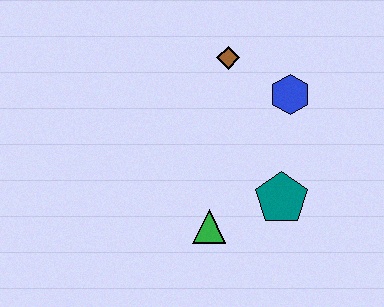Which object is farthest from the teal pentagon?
The brown diamond is farthest from the teal pentagon.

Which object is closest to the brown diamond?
The blue hexagon is closest to the brown diamond.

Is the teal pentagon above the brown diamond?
No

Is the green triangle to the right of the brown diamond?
No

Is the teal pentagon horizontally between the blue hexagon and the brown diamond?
Yes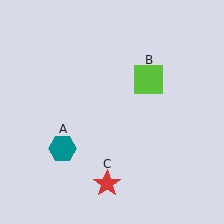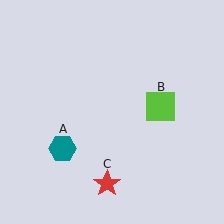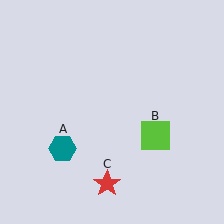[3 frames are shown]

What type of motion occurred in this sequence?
The lime square (object B) rotated clockwise around the center of the scene.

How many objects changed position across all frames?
1 object changed position: lime square (object B).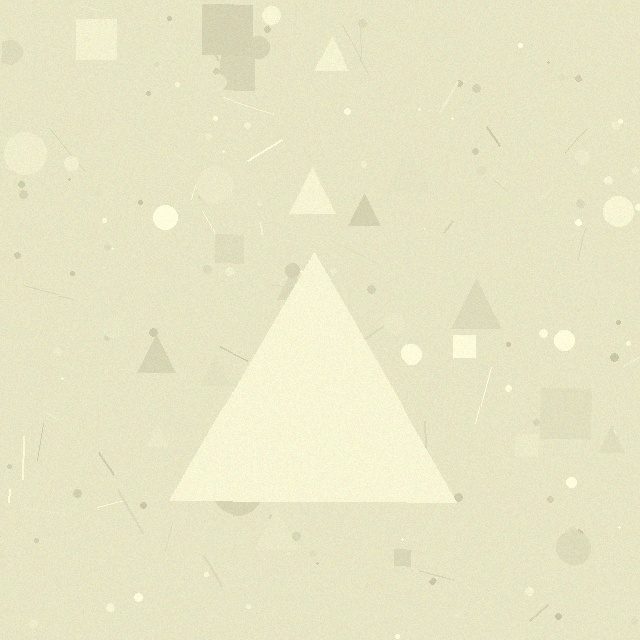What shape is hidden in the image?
A triangle is hidden in the image.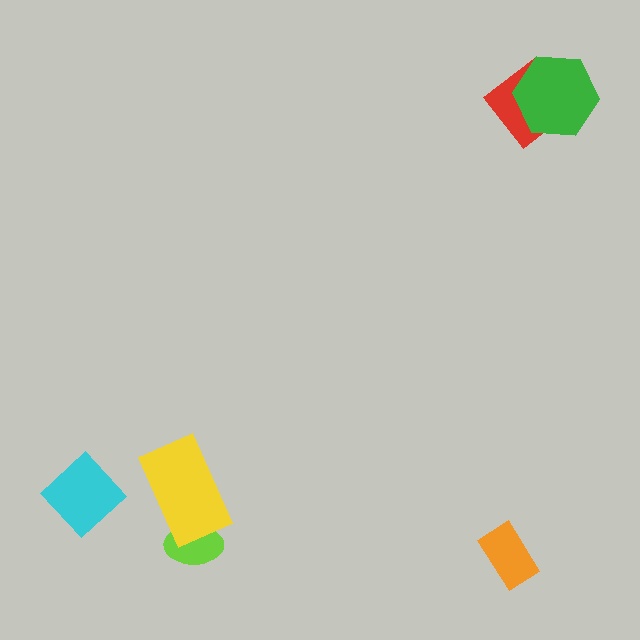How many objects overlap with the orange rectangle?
0 objects overlap with the orange rectangle.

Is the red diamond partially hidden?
Yes, it is partially covered by another shape.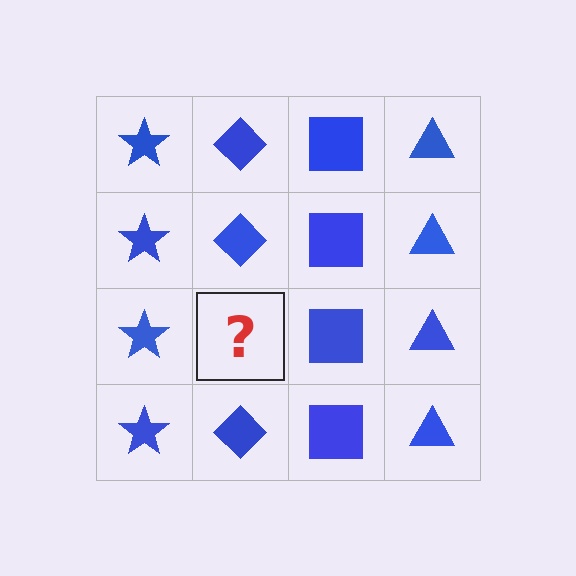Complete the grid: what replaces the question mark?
The question mark should be replaced with a blue diamond.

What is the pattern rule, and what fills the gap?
The rule is that each column has a consistent shape. The gap should be filled with a blue diamond.